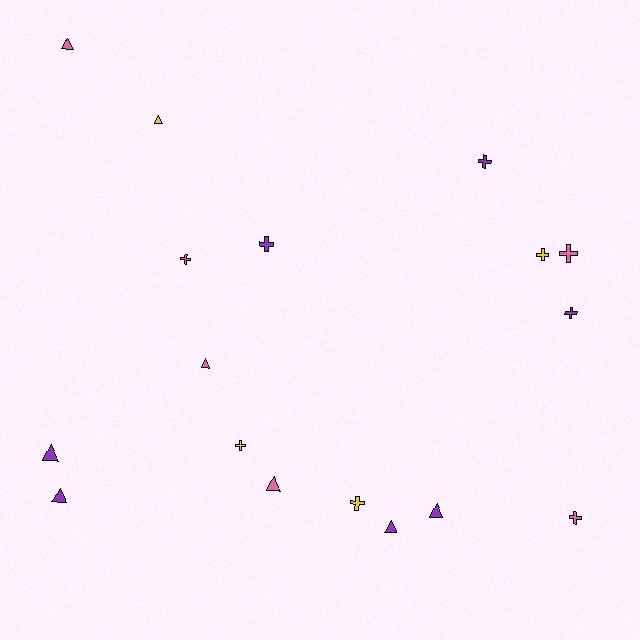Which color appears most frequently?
Purple, with 7 objects.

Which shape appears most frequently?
Cross, with 9 objects.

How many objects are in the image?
There are 17 objects.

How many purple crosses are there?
There are 3 purple crosses.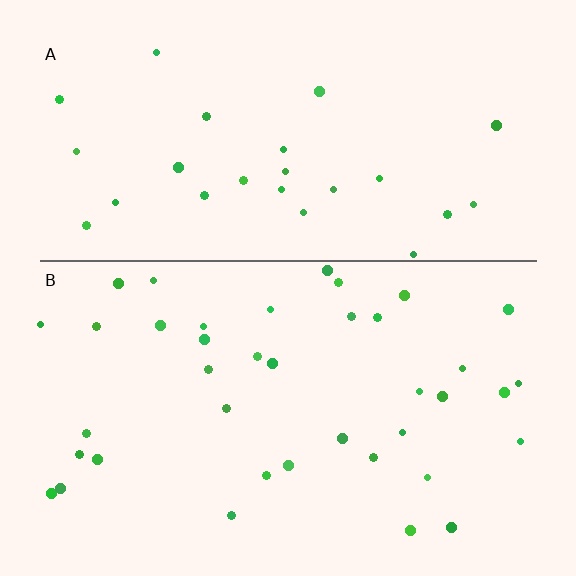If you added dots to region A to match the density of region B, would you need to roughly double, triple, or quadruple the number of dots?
Approximately double.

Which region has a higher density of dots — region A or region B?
B (the bottom).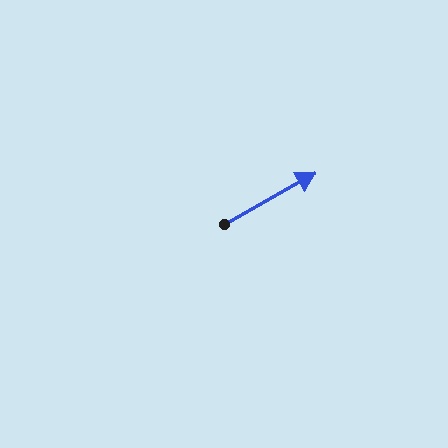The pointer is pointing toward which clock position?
Roughly 2 o'clock.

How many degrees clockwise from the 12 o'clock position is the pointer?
Approximately 61 degrees.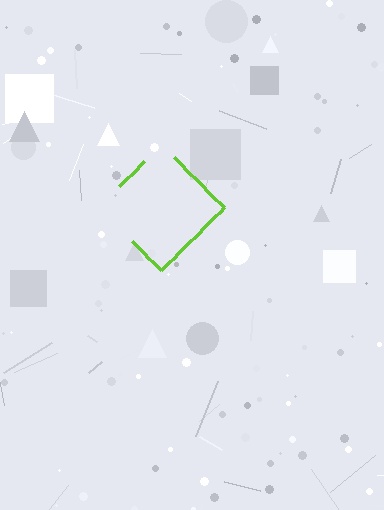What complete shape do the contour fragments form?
The contour fragments form a diamond.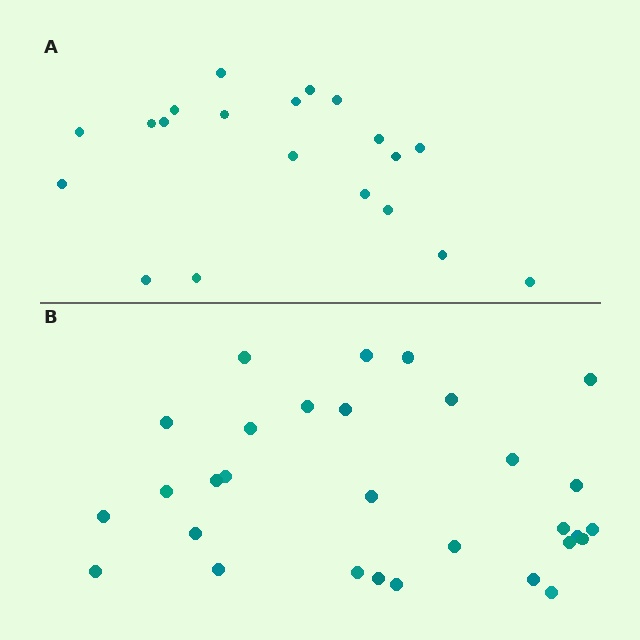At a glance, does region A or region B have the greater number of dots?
Region B (the bottom region) has more dots.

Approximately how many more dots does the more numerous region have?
Region B has roughly 10 or so more dots than region A.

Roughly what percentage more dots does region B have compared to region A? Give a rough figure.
About 50% more.